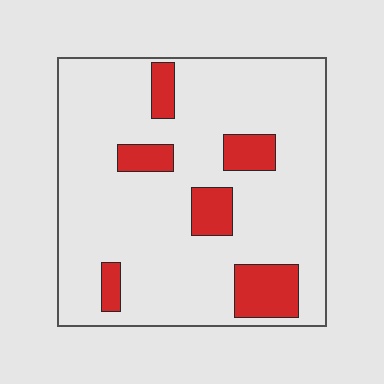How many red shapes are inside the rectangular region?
6.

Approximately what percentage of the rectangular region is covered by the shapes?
Approximately 15%.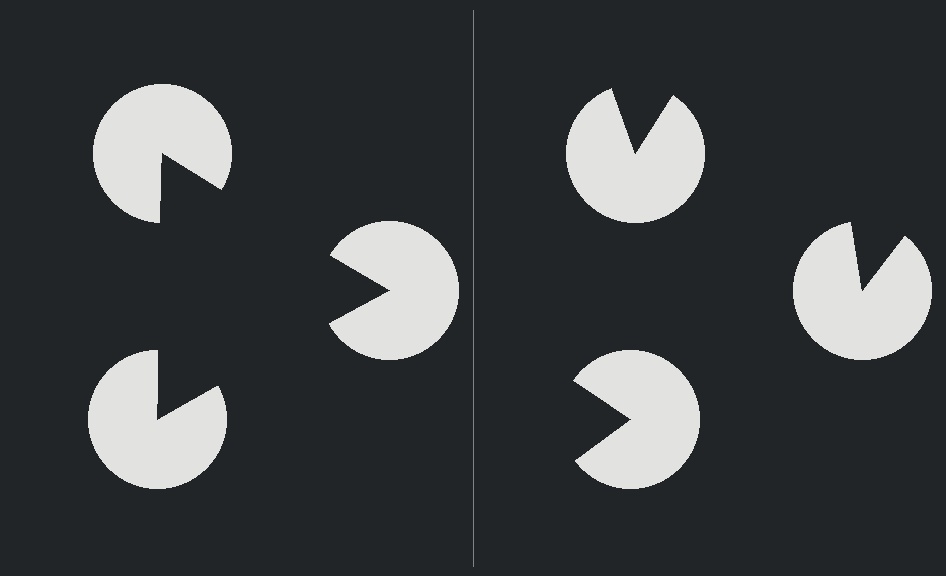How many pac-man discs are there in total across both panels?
6 — 3 on each side.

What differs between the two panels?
The pac-man discs are positioned identically on both sides; only the wedge orientations differ. On the left they align to a triangle; on the right they are misaligned.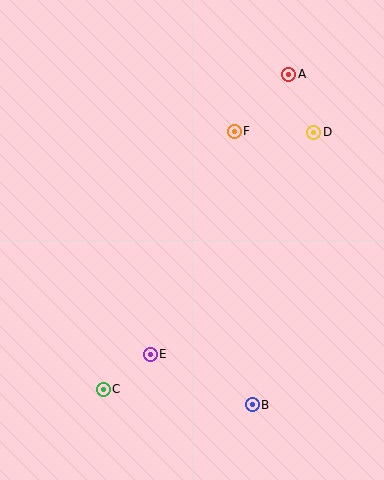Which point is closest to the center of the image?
Point F at (234, 131) is closest to the center.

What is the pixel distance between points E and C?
The distance between E and C is 59 pixels.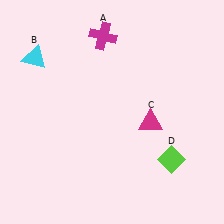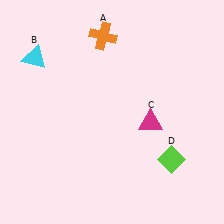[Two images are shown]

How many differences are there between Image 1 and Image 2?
There is 1 difference between the two images.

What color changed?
The cross (A) changed from magenta in Image 1 to orange in Image 2.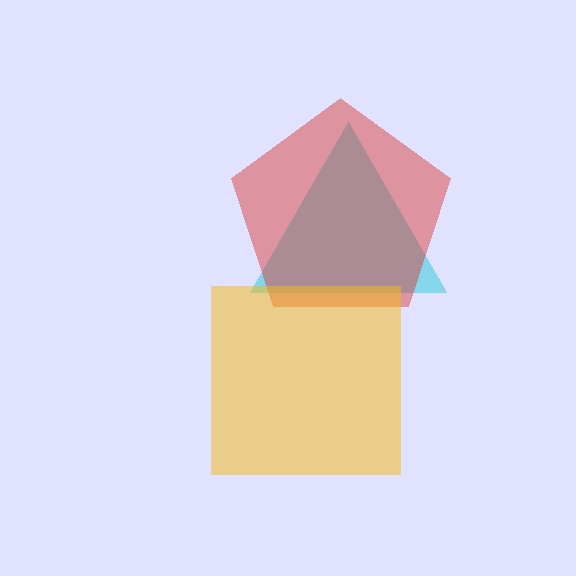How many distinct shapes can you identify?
There are 3 distinct shapes: a cyan triangle, a red pentagon, a yellow square.